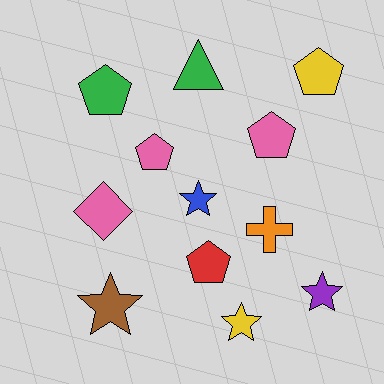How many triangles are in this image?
There is 1 triangle.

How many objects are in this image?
There are 12 objects.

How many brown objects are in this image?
There is 1 brown object.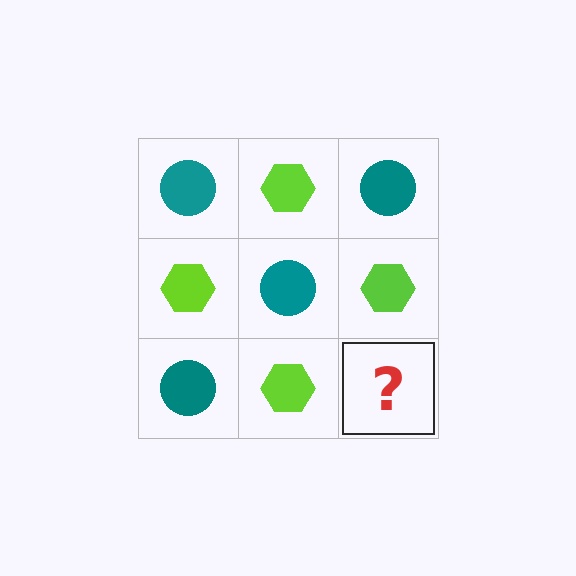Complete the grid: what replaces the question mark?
The question mark should be replaced with a teal circle.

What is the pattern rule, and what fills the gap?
The rule is that it alternates teal circle and lime hexagon in a checkerboard pattern. The gap should be filled with a teal circle.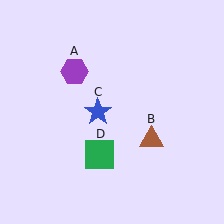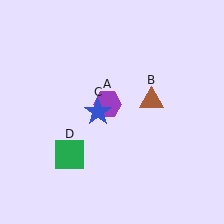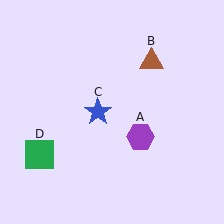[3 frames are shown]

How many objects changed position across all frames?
3 objects changed position: purple hexagon (object A), brown triangle (object B), green square (object D).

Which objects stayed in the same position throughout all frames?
Blue star (object C) remained stationary.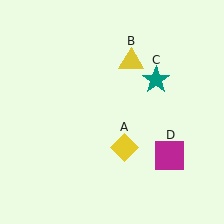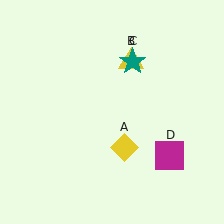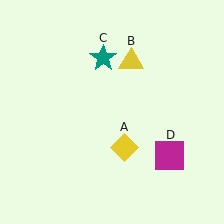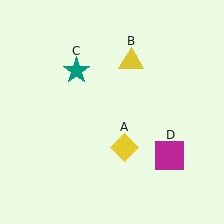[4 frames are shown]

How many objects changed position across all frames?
1 object changed position: teal star (object C).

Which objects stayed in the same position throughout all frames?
Yellow diamond (object A) and yellow triangle (object B) and magenta square (object D) remained stationary.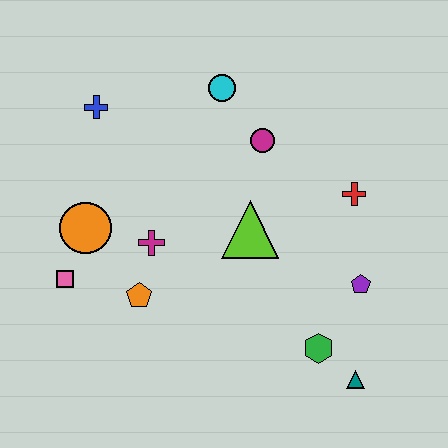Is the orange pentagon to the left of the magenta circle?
Yes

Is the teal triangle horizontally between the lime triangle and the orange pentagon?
No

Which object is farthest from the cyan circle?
The teal triangle is farthest from the cyan circle.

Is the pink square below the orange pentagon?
No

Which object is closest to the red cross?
The purple pentagon is closest to the red cross.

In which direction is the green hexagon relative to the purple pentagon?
The green hexagon is below the purple pentagon.